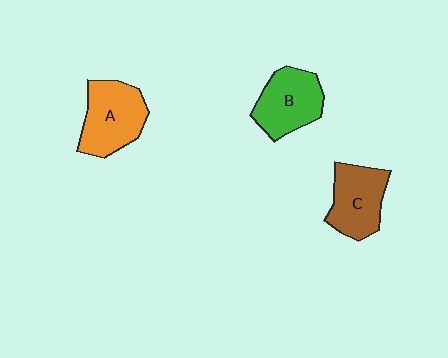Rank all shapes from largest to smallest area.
From largest to smallest: A (orange), B (green), C (brown).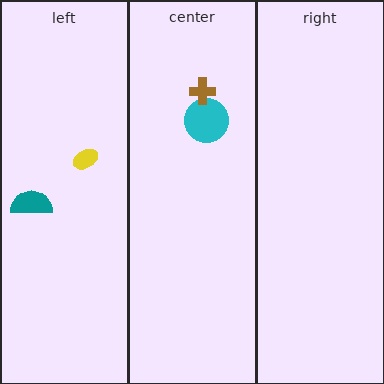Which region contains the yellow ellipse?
The left region.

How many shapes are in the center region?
2.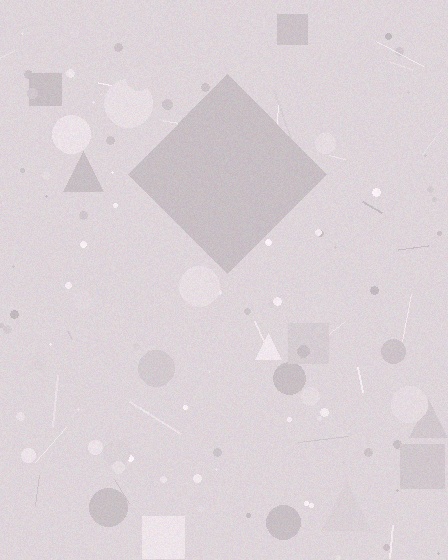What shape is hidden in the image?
A diamond is hidden in the image.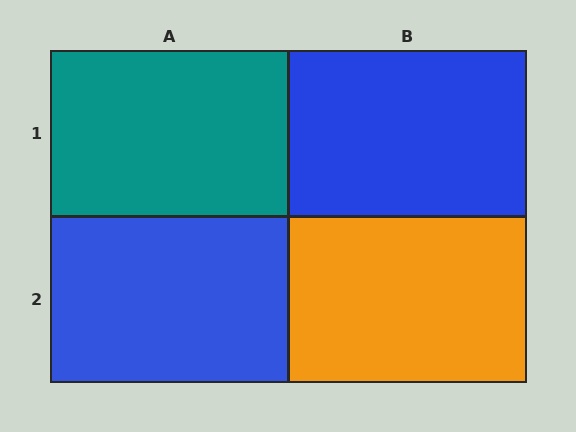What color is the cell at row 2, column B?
Orange.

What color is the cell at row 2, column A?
Blue.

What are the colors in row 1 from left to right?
Teal, blue.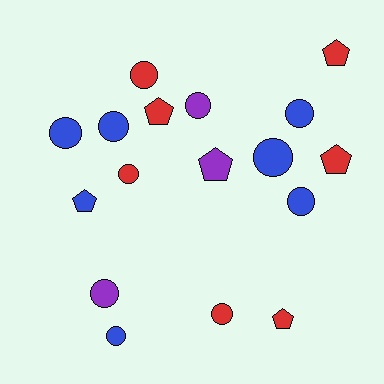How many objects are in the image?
There are 17 objects.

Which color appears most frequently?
Blue, with 7 objects.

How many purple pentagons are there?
There is 1 purple pentagon.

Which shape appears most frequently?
Circle, with 11 objects.